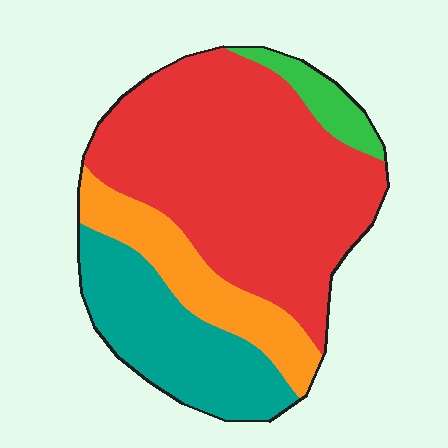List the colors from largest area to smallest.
From largest to smallest: red, teal, orange, green.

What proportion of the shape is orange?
Orange takes up less than a sixth of the shape.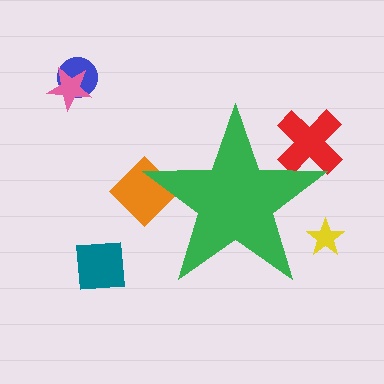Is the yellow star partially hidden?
Yes, the yellow star is partially hidden behind the green star.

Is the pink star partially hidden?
No, the pink star is fully visible.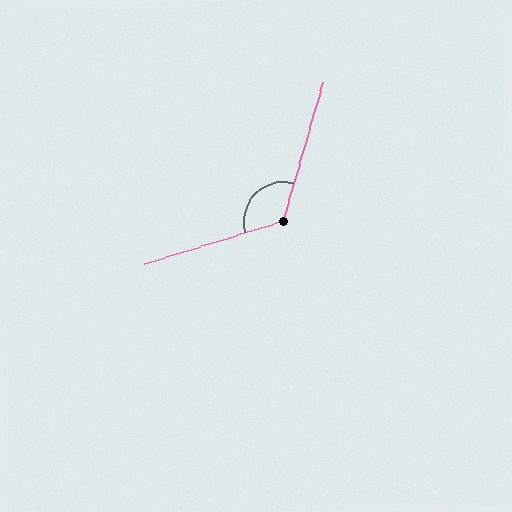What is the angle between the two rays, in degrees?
Approximately 123 degrees.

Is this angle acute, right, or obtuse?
It is obtuse.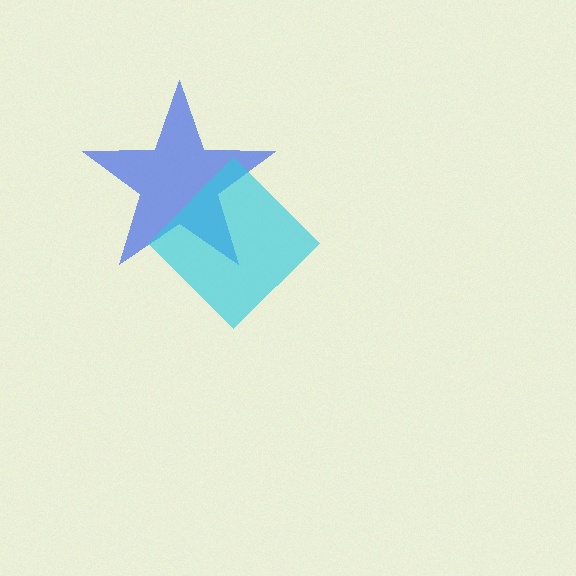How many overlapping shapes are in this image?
There are 2 overlapping shapes in the image.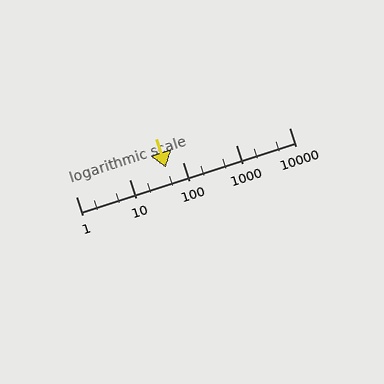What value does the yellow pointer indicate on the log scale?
The pointer indicates approximately 48.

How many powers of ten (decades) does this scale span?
The scale spans 4 decades, from 1 to 10000.